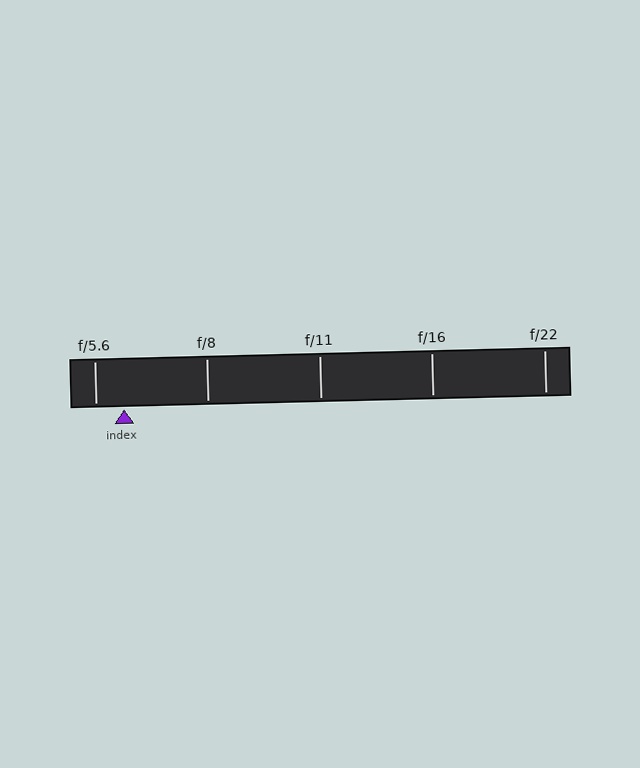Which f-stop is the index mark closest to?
The index mark is closest to f/5.6.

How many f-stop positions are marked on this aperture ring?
There are 5 f-stop positions marked.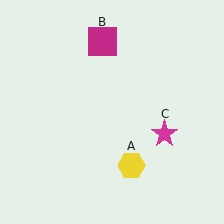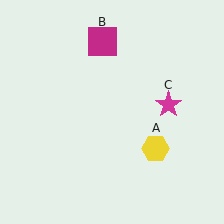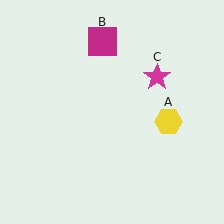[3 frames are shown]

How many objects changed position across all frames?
2 objects changed position: yellow hexagon (object A), magenta star (object C).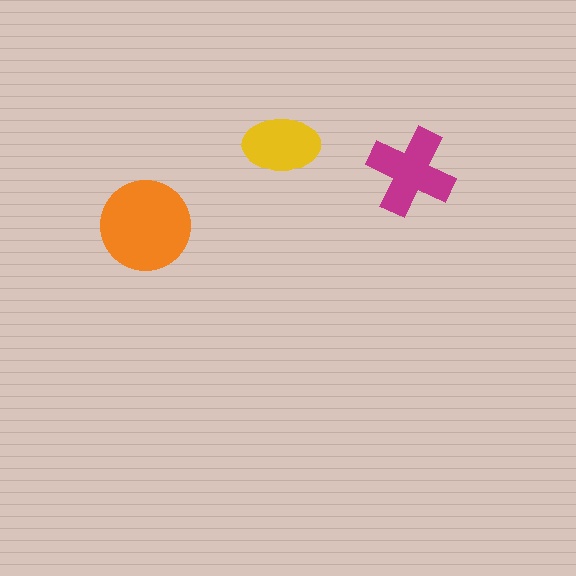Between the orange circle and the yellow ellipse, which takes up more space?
The orange circle.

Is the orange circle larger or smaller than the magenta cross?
Larger.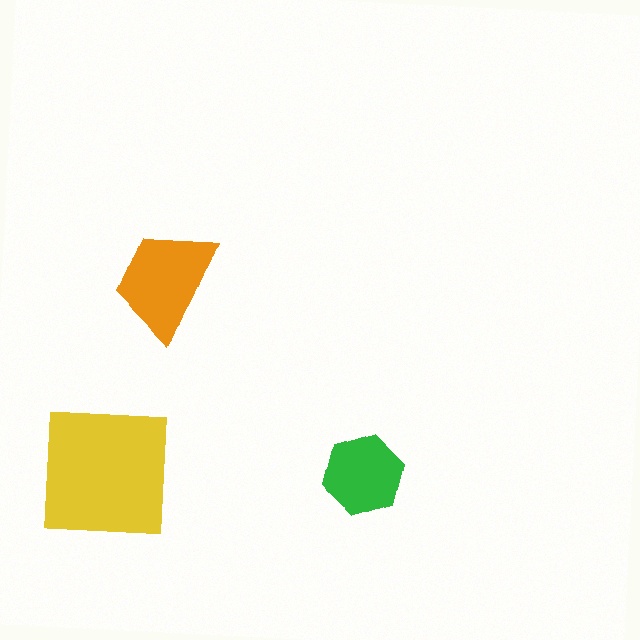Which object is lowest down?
The yellow square is bottommost.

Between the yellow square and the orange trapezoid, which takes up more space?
The yellow square.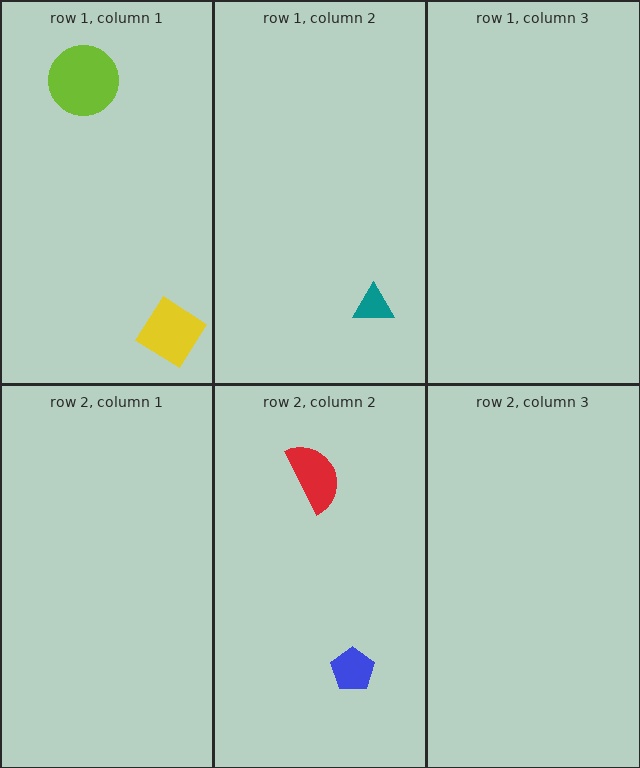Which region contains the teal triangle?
The row 1, column 2 region.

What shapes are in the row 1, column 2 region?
The teal triangle.